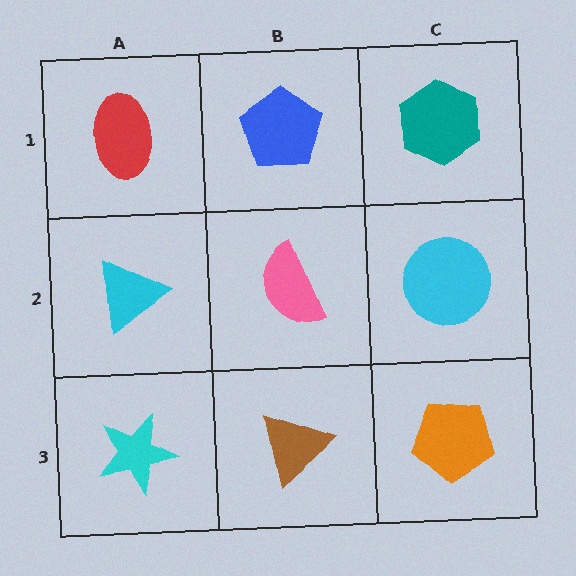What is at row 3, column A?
A cyan star.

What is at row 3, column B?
A brown triangle.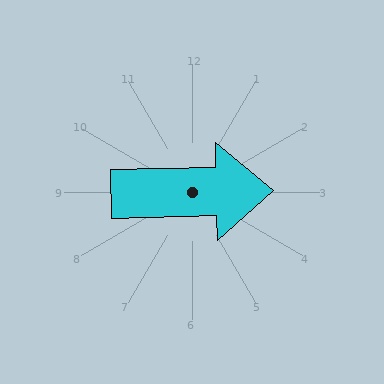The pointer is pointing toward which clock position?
Roughly 3 o'clock.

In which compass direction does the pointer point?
East.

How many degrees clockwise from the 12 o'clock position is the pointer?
Approximately 89 degrees.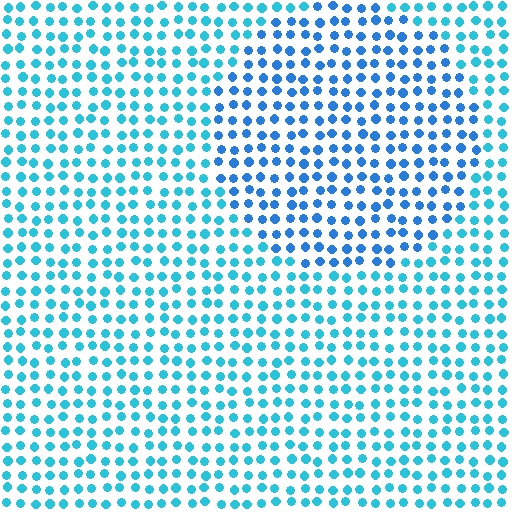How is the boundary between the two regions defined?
The boundary is defined purely by a slight shift in hue (about 24 degrees). Spacing, size, and orientation are identical on both sides.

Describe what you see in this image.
The image is filled with small cyan elements in a uniform arrangement. A circle-shaped region is visible where the elements are tinted to a slightly different hue, forming a subtle color boundary.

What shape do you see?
I see a circle.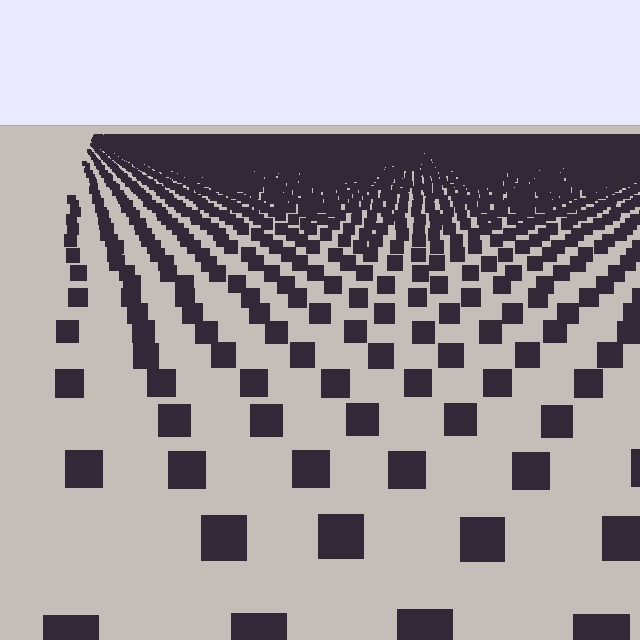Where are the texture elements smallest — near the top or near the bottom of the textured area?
Near the top.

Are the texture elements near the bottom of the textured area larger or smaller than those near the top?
Larger. Near the bottom, elements are closer to the viewer and appear at a bigger on-screen size.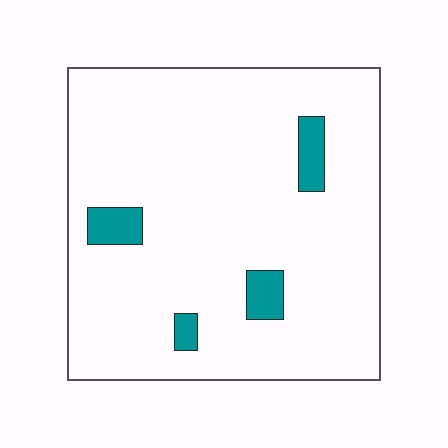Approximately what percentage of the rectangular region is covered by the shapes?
Approximately 5%.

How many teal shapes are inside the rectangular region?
4.